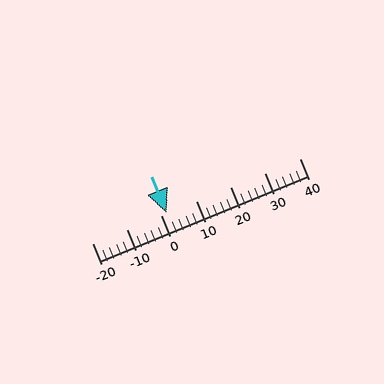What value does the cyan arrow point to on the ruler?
The cyan arrow points to approximately 2.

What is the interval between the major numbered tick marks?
The major tick marks are spaced 10 units apart.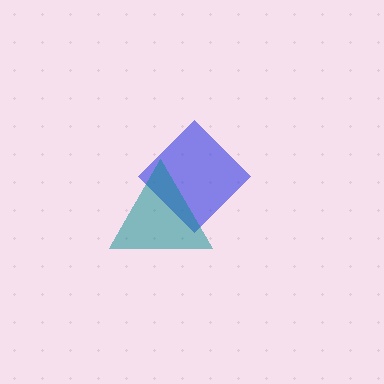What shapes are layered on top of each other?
The layered shapes are: a blue diamond, a teal triangle.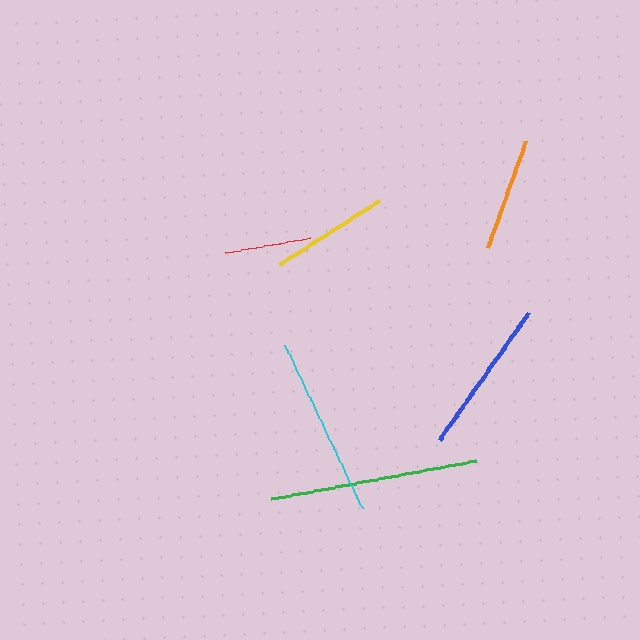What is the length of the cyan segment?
The cyan segment is approximately 181 pixels long.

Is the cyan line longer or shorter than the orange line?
The cyan line is longer than the orange line.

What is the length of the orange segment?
The orange segment is approximately 113 pixels long.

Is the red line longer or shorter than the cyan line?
The cyan line is longer than the red line.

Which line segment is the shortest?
The red line is the shortest at approximately 87 pixels.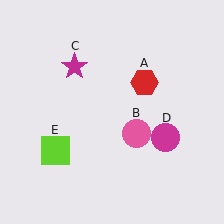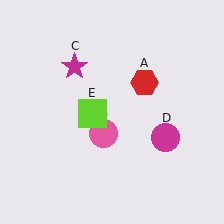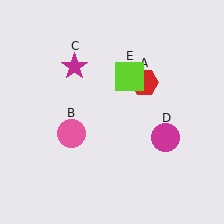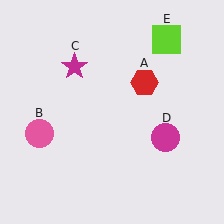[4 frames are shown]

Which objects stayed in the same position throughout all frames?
Red hexagon (object A) and magenta star (object C) and magenta circle (object D) remained stationary.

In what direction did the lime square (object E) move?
The lime square (object E) moved up and to the right.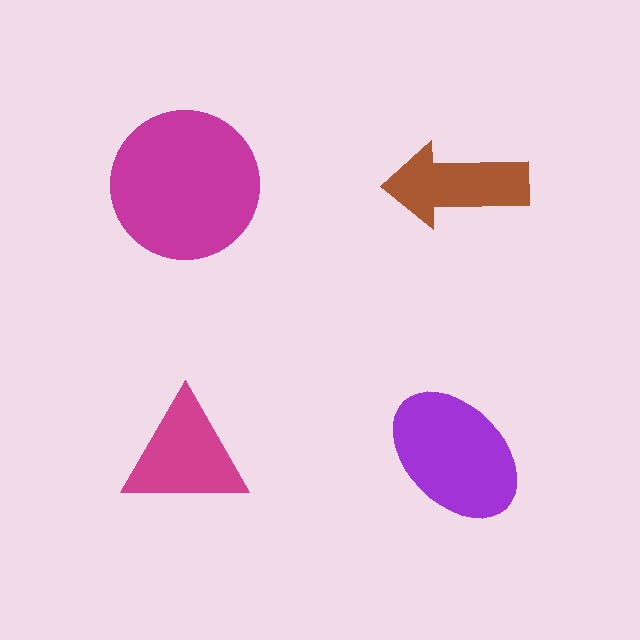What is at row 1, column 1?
A magenta circle.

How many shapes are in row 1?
2 shapes.